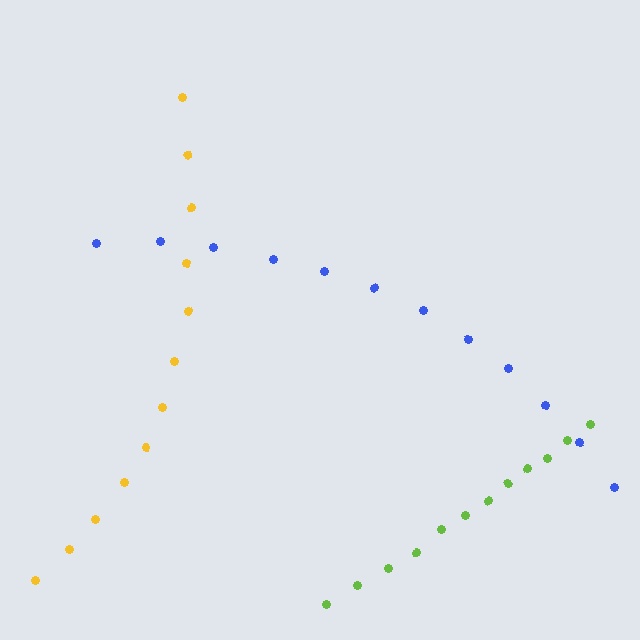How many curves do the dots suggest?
There are 3 distinct paths.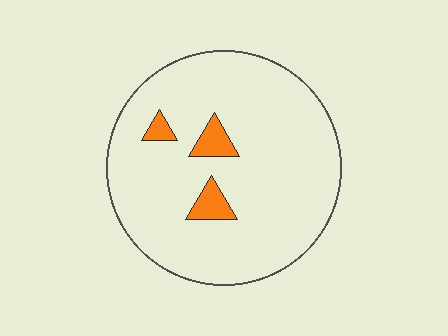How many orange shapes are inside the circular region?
3.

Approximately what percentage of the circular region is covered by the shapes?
Approximately 5%.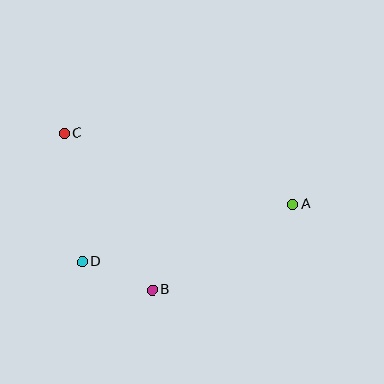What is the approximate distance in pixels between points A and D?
The distance between A and D is approximately 219 pixels.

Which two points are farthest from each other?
Points A and C are farthest from each other.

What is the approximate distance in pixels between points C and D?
The distance between C and D is approximately 130 pixels.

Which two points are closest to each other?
Points B and D are closest to each other.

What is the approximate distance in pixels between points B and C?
The distance between B and C is approximately 180 pixels.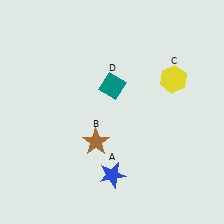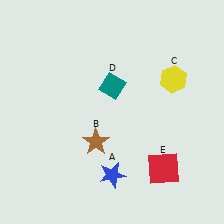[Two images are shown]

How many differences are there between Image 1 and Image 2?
There is 1 difference between the two images.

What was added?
A red square (E) was added in Image 2.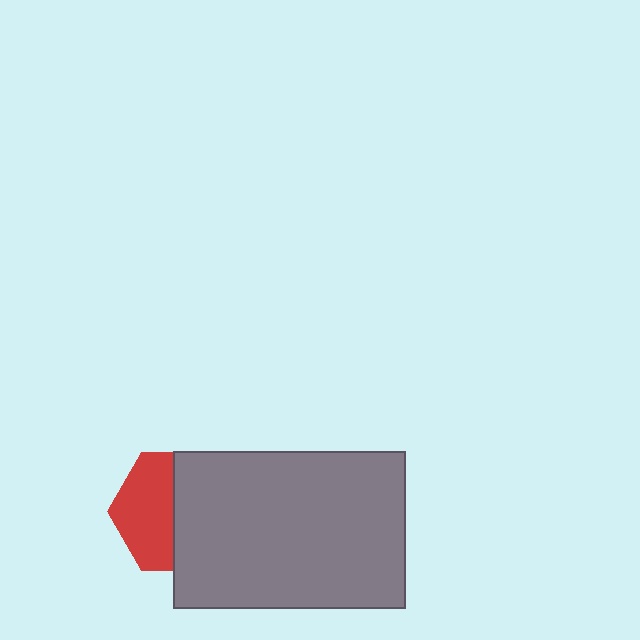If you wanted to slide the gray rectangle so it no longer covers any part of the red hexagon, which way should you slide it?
Slide it right — that is the most direct way to separate the two shapes.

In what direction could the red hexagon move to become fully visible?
The red hexagon could move left. That would shift it out from behind the gray rectangle entirely.